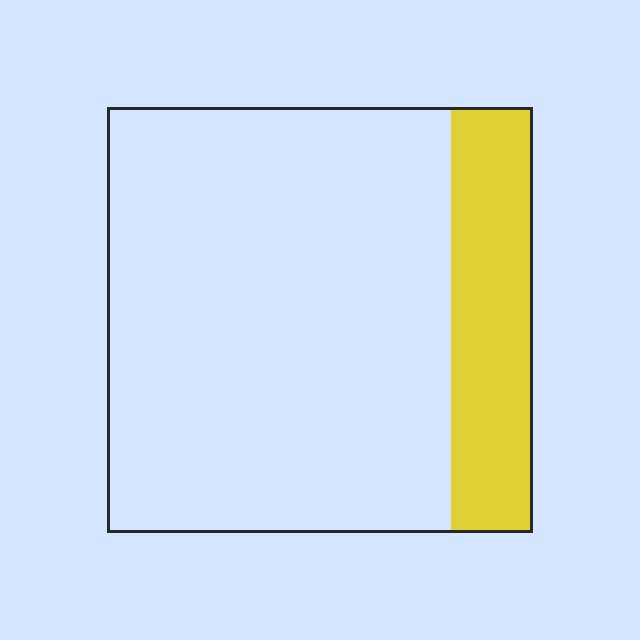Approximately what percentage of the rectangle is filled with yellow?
Approximately 20%.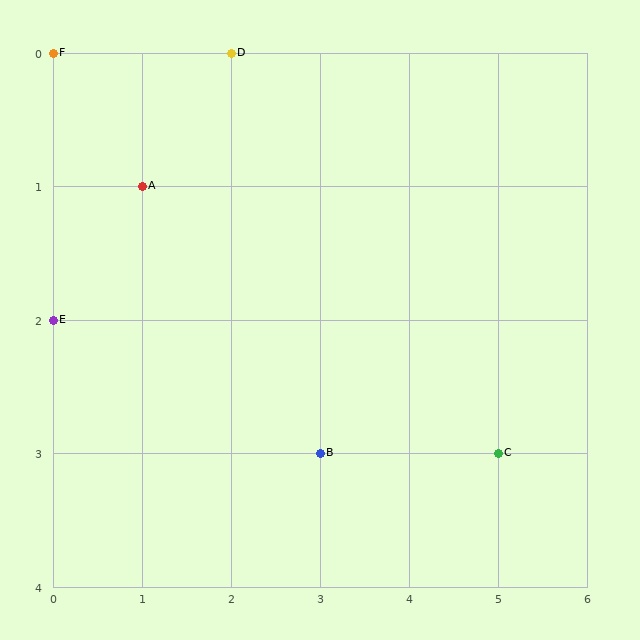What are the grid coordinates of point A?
Point A is at grid coordinates (1, 1).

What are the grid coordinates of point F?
Point F is at grid coordinates (0, 0).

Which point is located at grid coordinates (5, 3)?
Point C is at (5, 3).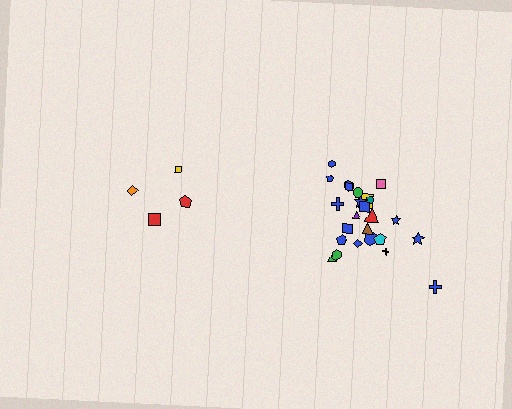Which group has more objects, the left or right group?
The right group.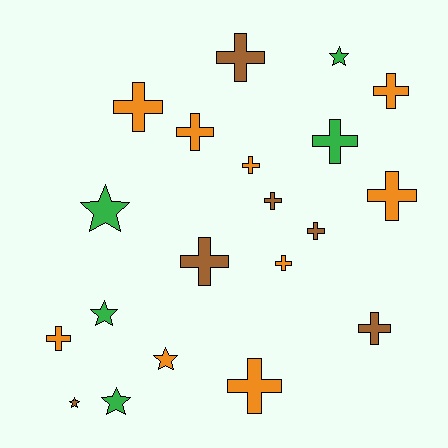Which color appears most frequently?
Orange, with 9 objects.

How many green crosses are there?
There is 1 green cross.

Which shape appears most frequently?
Cross, with 14 objects.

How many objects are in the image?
There are 20 objects.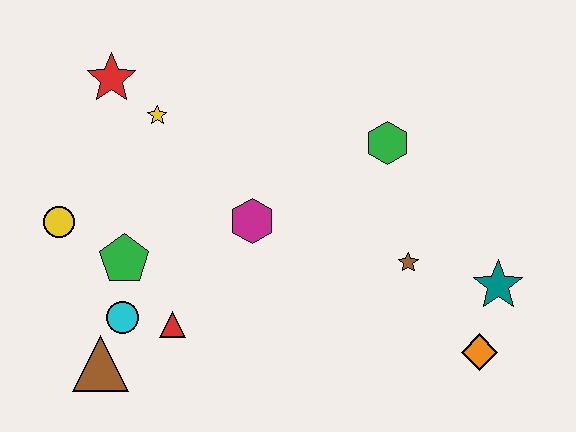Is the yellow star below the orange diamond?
No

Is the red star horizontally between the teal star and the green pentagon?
No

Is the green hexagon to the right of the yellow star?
Yes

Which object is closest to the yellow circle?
The green pentagon is closest to the yellow circle.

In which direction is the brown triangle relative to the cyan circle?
The brown triangle is below the cyan circle.